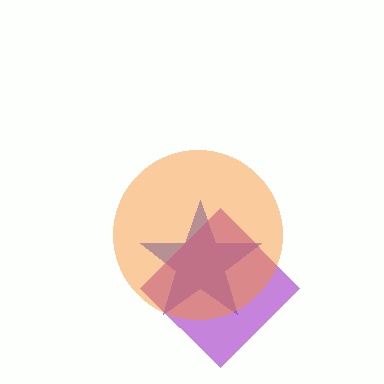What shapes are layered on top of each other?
The layered shapes are: a blue star, a purple diamond, an orange circle.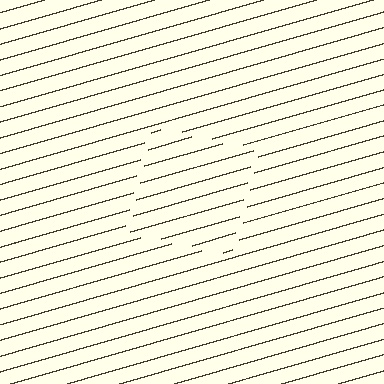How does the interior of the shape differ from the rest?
The interior of the shape contains the same grating, shifted by half a period — the contour is defined by the phase discontinuity where line-ends from the inner and outer gratings abut.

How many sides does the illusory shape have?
4 sides — the line-ends trace a square.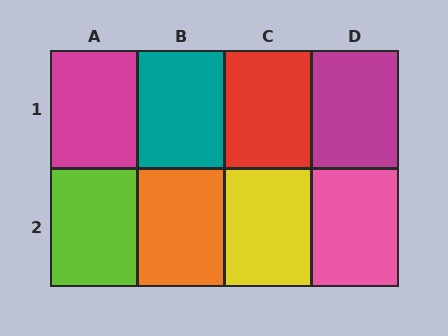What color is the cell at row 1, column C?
Red.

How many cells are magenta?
2 cells are magenta.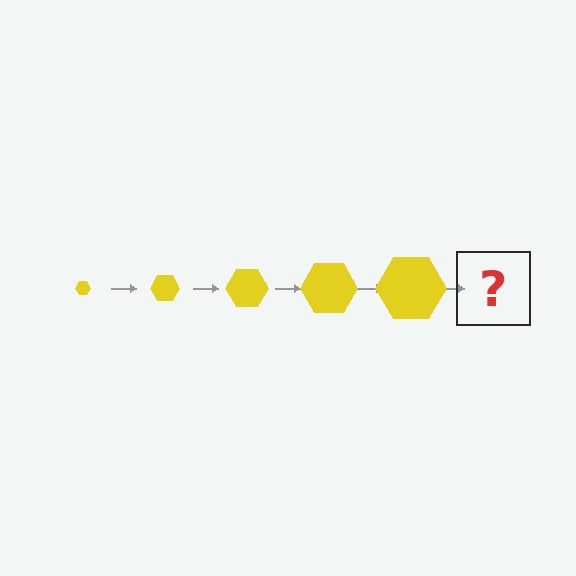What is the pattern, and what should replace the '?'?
The pattern is that the hexagon gets progressively larger each step. The '?' should be a yellow hexagon, larger than the previous one.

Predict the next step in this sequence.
The next step is a yellow hexagon, larger than the previous one.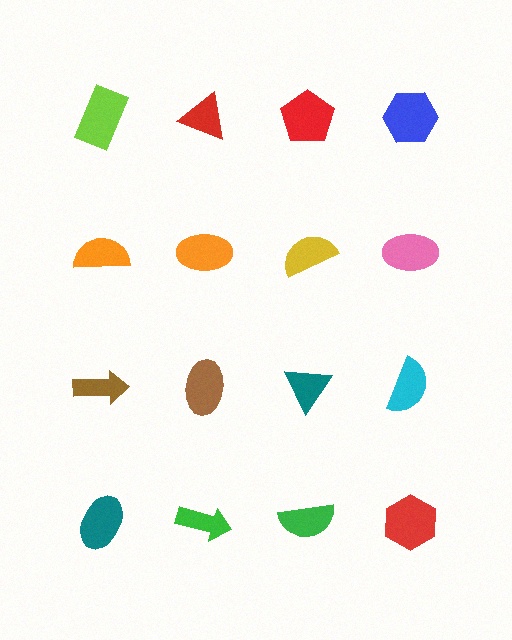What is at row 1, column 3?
A red pentagon.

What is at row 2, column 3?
A yellow semicircle.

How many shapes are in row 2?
4 shapes.